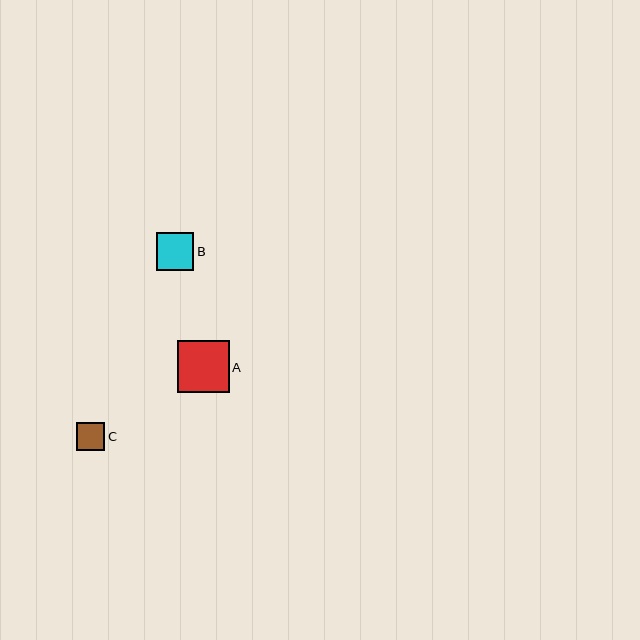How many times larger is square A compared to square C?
Square A is approximately 1.8 times the size of square C.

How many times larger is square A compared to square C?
Square A is approximately 1.8 times the size of square C.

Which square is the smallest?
Square C is the smallest with a size of approximately 28 pixels.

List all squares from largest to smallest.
From largest to smallest: A, B, C.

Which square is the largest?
Square A is the largest with a size of approximately 52 pixels.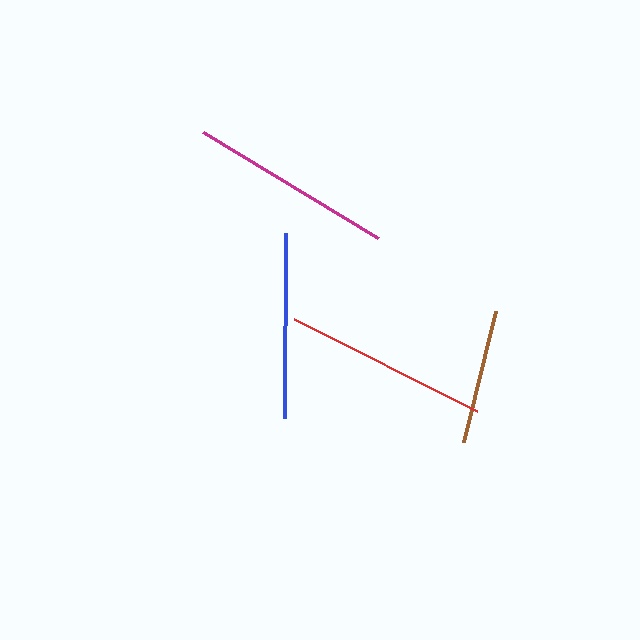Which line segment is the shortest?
The brown line is the shortest at approximately 134 pixels.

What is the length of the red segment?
The red segment is approximately 205 pixels long.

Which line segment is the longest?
The magenta line is the longest at approximately 205 pixels.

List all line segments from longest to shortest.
From longest to shortest: magenta, red, blue, brown.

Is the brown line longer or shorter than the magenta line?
The magenta line is longer than the brown line.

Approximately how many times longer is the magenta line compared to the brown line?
The magenta line is approximately 1.5 times the length of the brown line.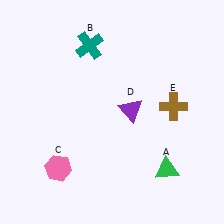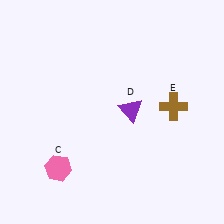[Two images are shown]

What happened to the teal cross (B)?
The teal cross (B) was removed in Image 2. It was in the top-left area of Image 1.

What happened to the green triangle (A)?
The green triangle (A) was removed in Image 2. It was in the bottom-right area of Image 1.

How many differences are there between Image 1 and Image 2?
There are 2 differences between the two images.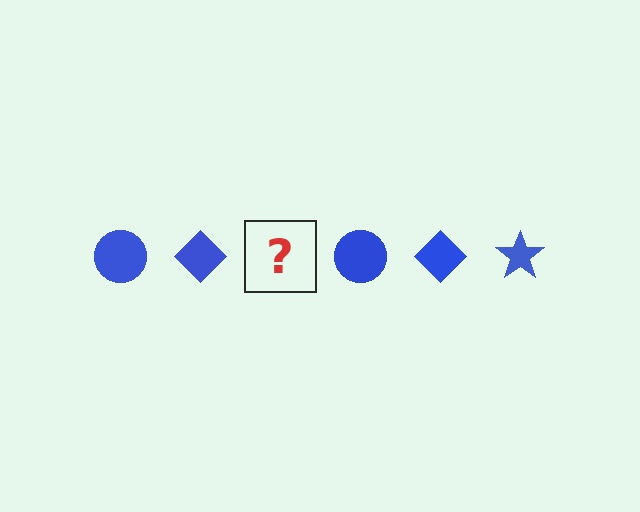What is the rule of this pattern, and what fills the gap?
The rule is that the pattern cycles through circle, diamond, star shapes in blue. The gap should be filled with a blue star.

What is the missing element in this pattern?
The missing element is a blue star.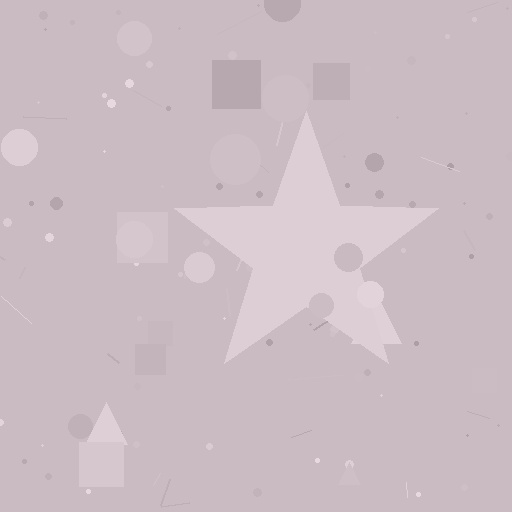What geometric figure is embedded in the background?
A star is embedded in the background.